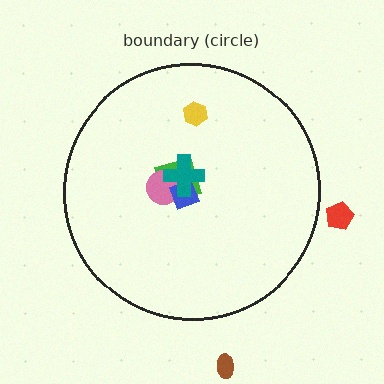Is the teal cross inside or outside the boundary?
Inside.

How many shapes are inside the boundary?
5 inside, 2 outside.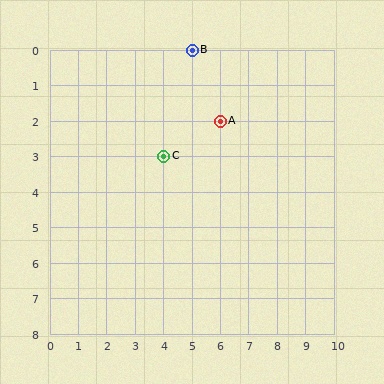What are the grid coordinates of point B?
Point B is at grid coordinates (5, 0).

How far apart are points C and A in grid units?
Points C and A are 2 columns and 1 row apart (about 2.2 grid units diagonally).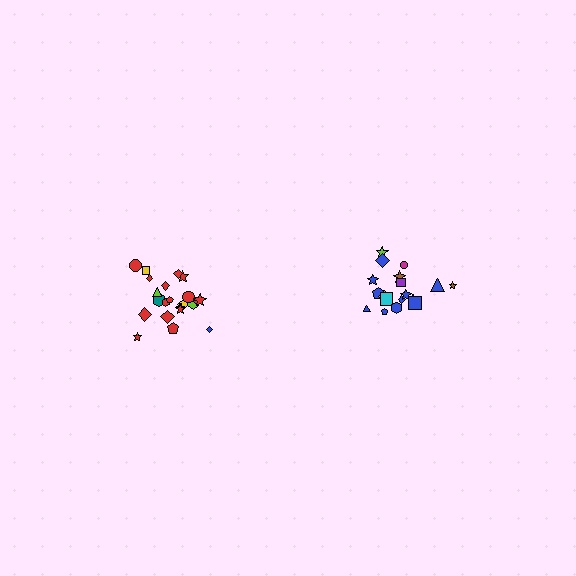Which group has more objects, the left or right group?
The left group.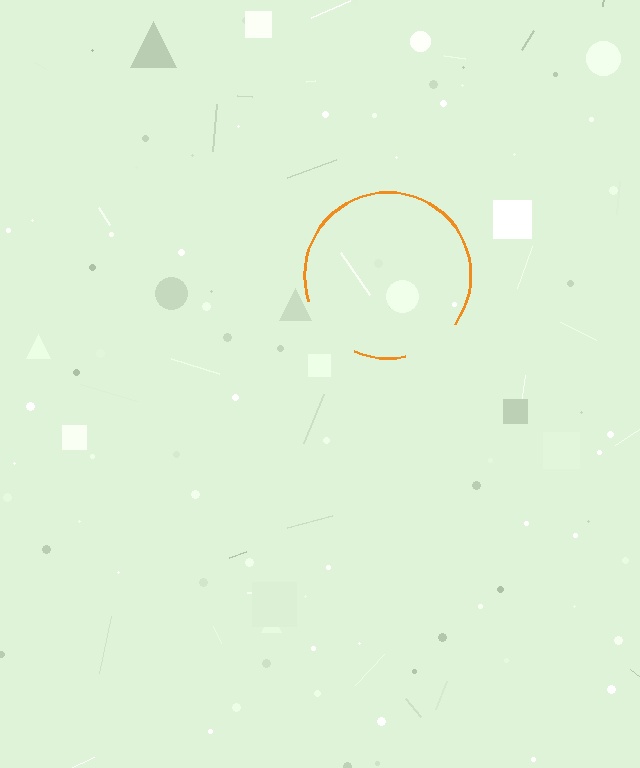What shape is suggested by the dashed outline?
The dashed outline suggests a circle.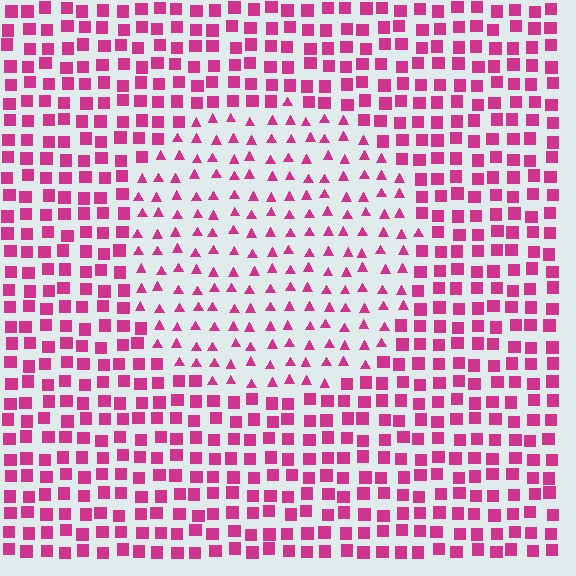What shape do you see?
I see a circle.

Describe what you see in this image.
The image is filled with small magenta elements arranged in a uniform grid. A circle-shaped region contains triangles, while the surrounding area contains squares. The boundary is defined purely by the change in element shape.